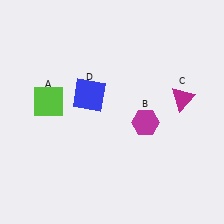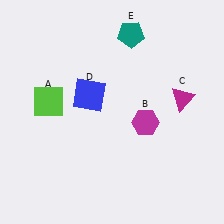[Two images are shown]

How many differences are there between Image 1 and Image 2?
There is 1 difference between the two images.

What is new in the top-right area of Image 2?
A teal pentagon (E) was added in the top-right area of Image 2.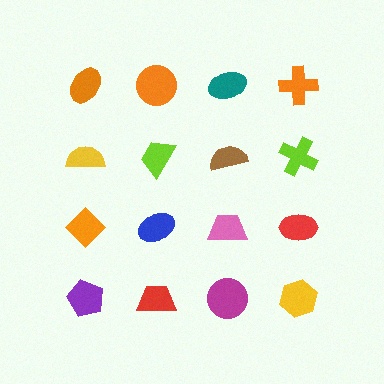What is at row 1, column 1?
An orange ellipse.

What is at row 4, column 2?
A red trapezoid.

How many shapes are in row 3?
4 shapes.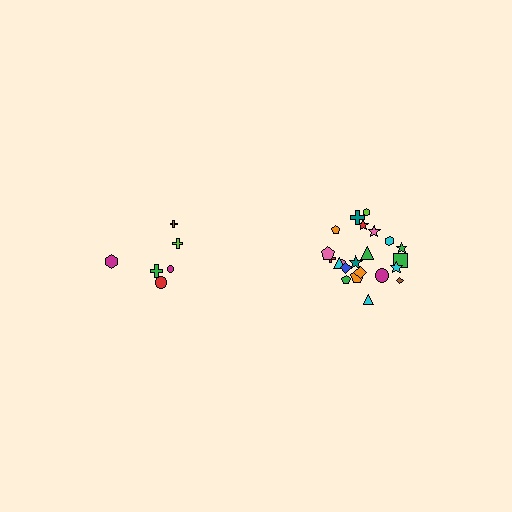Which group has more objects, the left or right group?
The right group.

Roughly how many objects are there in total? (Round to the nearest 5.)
Roughly 30 objects in total.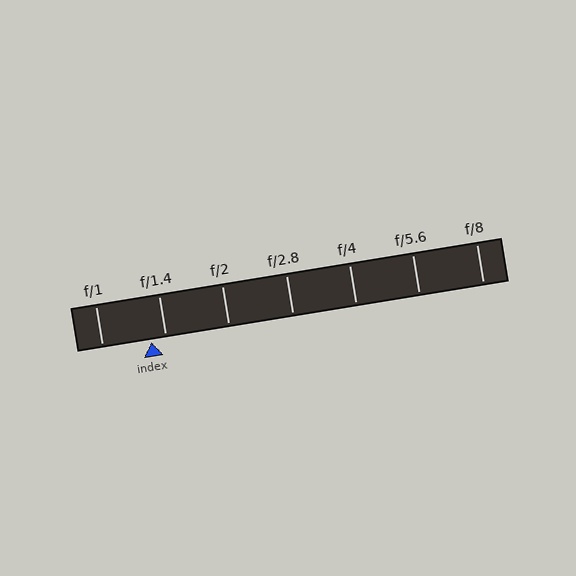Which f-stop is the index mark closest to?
The index mark is closest to f/1.4.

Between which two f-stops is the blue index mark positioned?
The index mark is between f/1 and f/1.4.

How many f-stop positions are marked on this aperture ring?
There are 7 f-stop positions marked.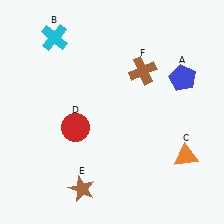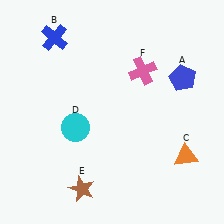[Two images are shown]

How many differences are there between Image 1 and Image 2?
There are 3 differences between the two images.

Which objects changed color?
B changed from cyan to blue. D changed from red to cyan. F changed from brown to pink.